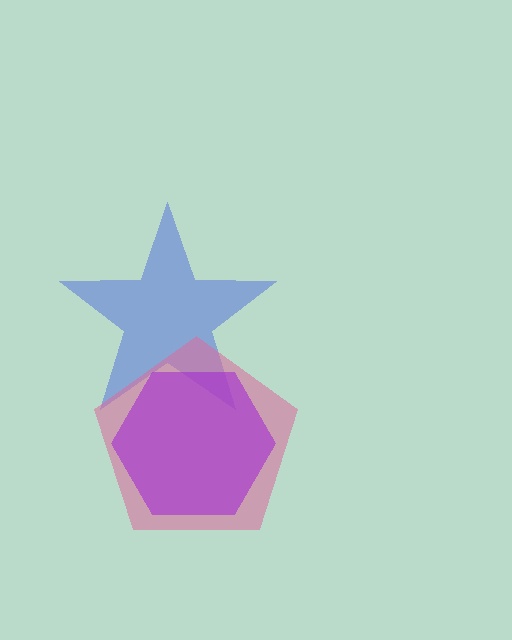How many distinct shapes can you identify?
There are 3 distinct shapes: a blue star, a pink pentagon, a purple hexagon.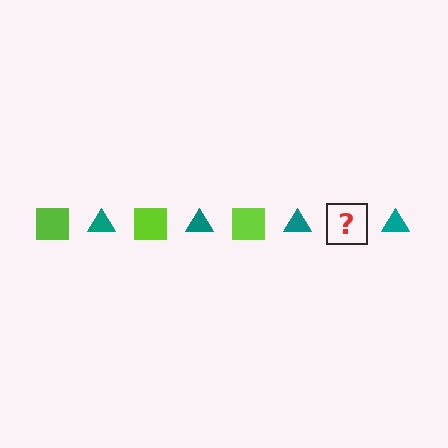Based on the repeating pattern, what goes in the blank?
The blank should be a lime square.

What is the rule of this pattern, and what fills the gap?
The rule is that the pattern alternates between lime square and teal triangle. The gap should be filled with a lime square.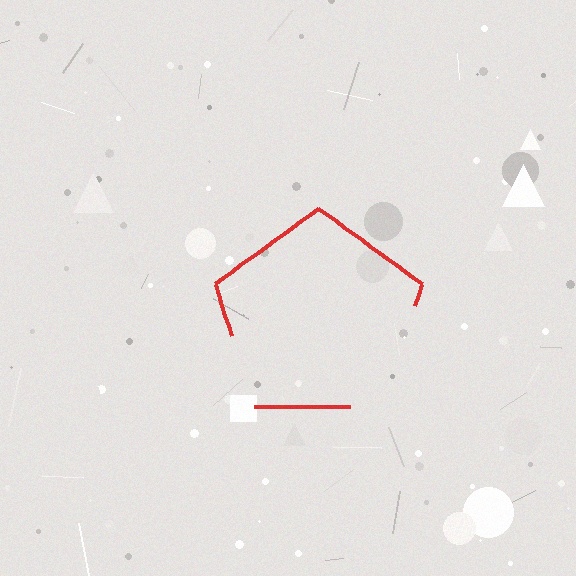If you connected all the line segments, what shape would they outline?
They would outline a pentagon.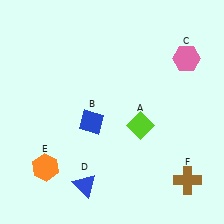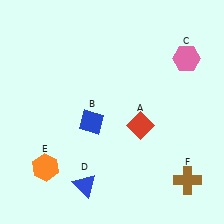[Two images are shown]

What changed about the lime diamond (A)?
In Image 1, A is lime. In Image 2, it changed to red.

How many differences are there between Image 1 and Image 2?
There is 1 difference between the two images.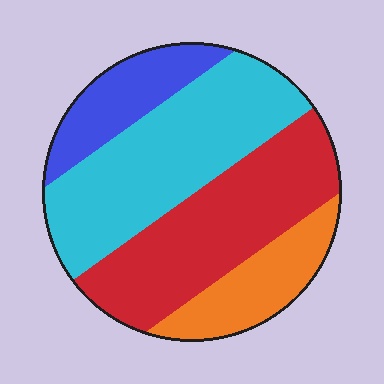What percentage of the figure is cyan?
Cyan covers 37% of the figure.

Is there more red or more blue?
Red.